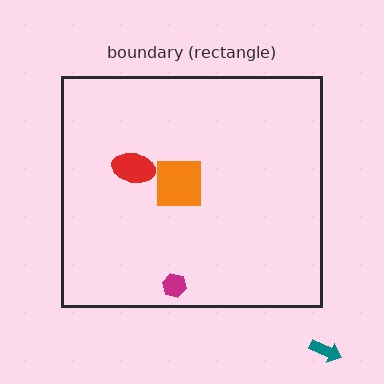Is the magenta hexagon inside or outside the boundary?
Inside.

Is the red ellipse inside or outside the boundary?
Inside.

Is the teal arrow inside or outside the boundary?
Outside.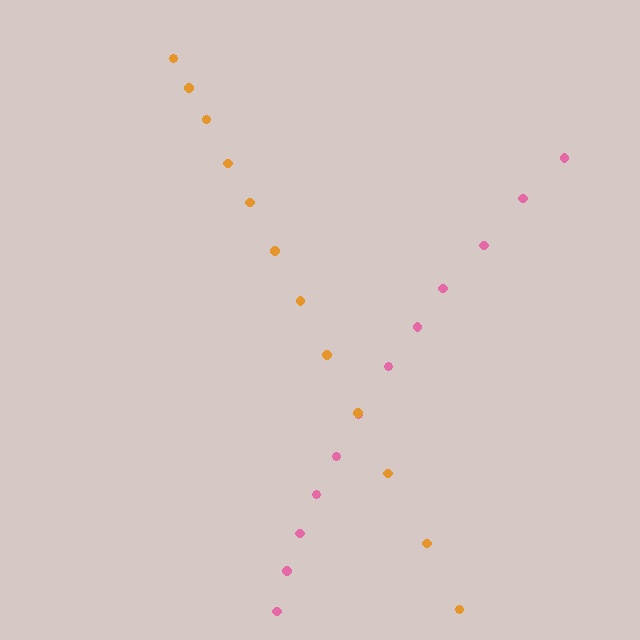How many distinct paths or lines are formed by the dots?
There are 2 distinct paths.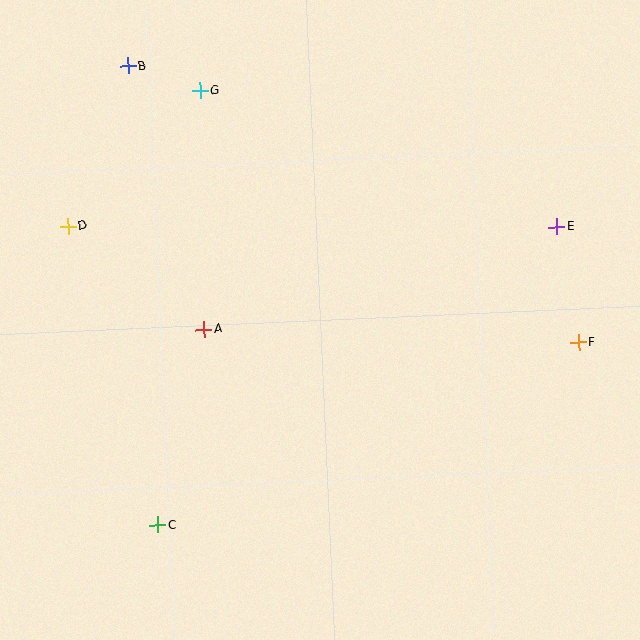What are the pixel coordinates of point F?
Point F is at (579, 342).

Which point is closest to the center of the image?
Point A at (204, 329) is closest to the center.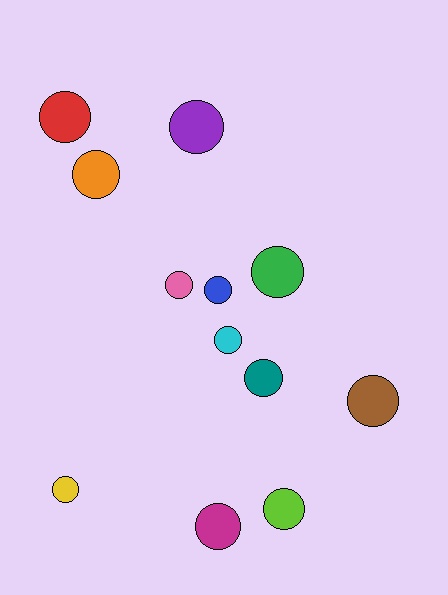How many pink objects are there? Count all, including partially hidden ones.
There is 1 pink object.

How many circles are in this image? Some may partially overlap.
There are 12 circles.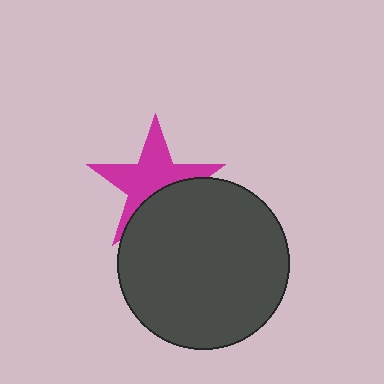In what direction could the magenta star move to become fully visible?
The magenta star could move up. That would shift it out from behind the dark gray circle entirely.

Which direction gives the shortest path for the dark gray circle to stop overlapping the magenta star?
Moving down gives the shortest separation.